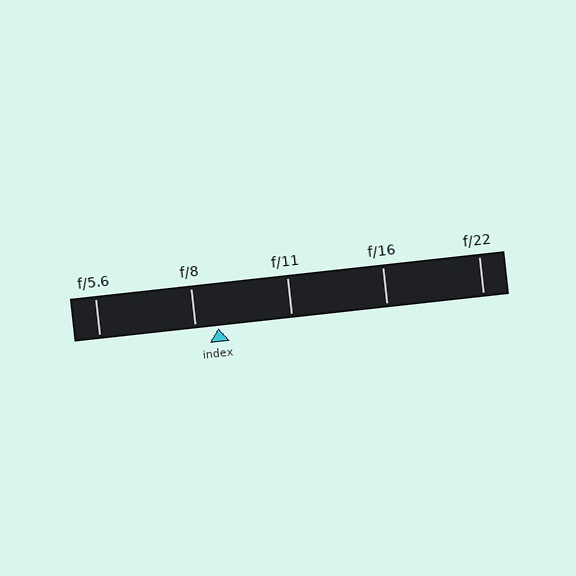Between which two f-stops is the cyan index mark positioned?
The index mark is between f/8 and f/11.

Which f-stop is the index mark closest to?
The index mark is closest to f/8.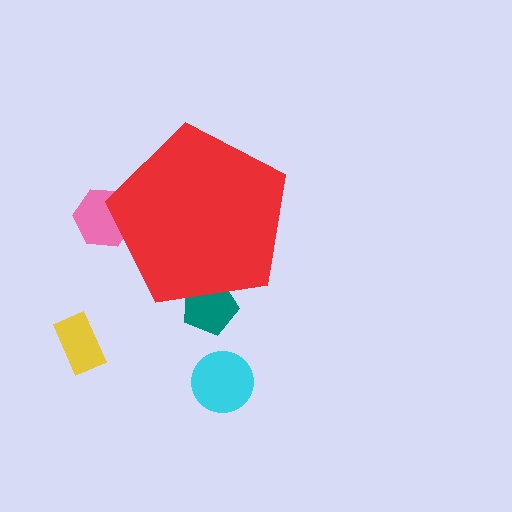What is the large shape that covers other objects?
A red pentagon.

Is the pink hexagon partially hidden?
Yes, the pink hexagon is partially hidden behind the red pentagon.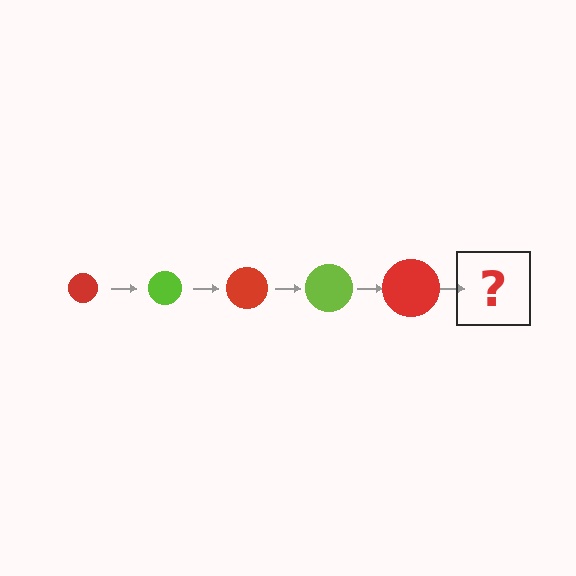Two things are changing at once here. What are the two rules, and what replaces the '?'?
The two rules are that the circle grows larger each step and the color cycles through red and lime. The '?' should be a lime circle, larger than the previous one.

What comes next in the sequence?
The next element should be a lime circle, larger than the previous one.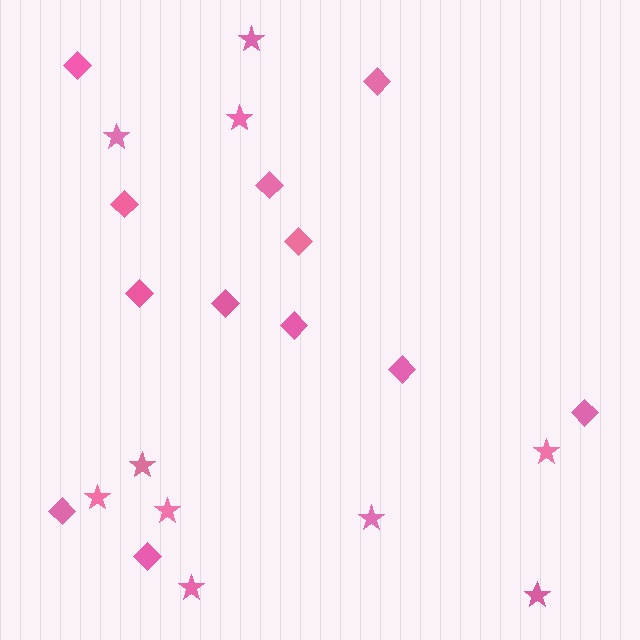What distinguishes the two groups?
There are 2 groups: one group of diamonds (12) and one group of stars (10).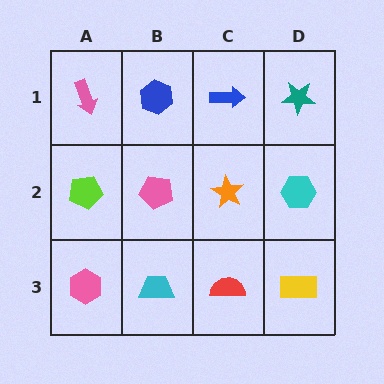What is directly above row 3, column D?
A cyan hexagon.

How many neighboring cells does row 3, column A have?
2.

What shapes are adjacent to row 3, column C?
An orange star (row 2, column C), a cyan trapezoid (row 3, column B), a yellow rectangle (row 3, column D).